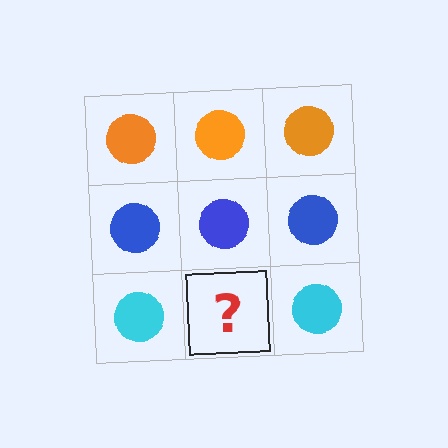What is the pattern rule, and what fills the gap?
The rule is that each row has a consistent color. The gap should be filled with a cyan circle.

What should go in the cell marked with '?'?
The missing cell should contain a cyan circle.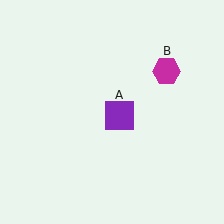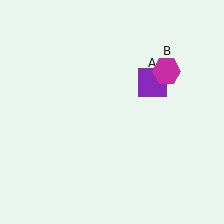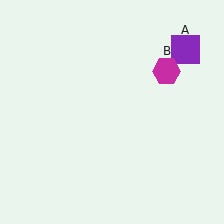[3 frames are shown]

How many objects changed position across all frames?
1 object changed position: purple square (object A).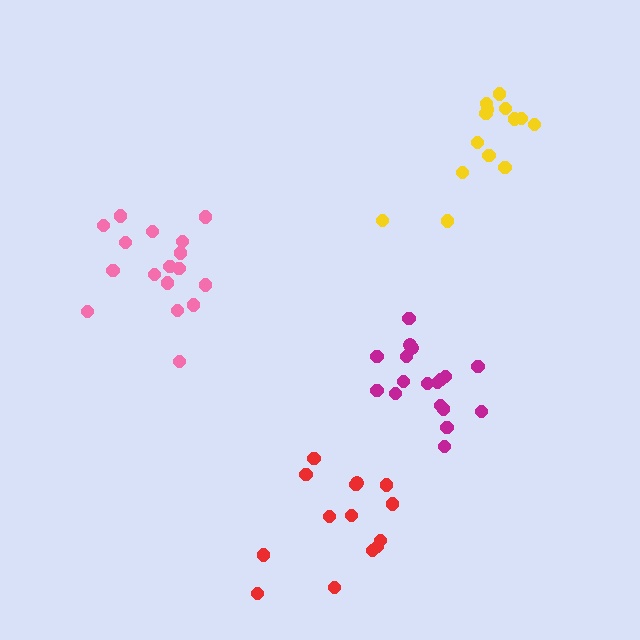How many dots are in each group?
Group 1: 17 dots, Group 2: 18 dots, Group 3: 14 dots, Group 4: 14 dots (63 total).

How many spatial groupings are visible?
There are 4 spatial groupings.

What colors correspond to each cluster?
The clusters are colored: pink, magenta, red, yellow.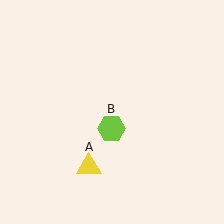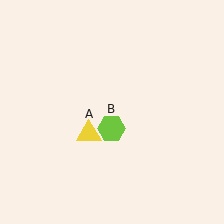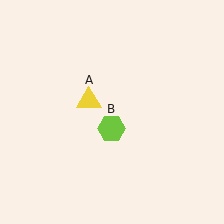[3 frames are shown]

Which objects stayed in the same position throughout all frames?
Lime hexagon (object B) remained stationary.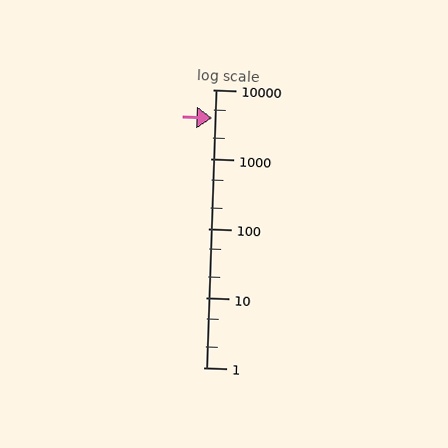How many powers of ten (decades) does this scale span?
The scale spans 4 decades, from 1 to 10000.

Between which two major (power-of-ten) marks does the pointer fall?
The pointer is between 1000 and 10000.